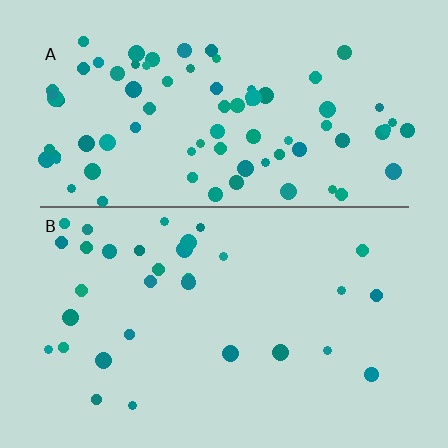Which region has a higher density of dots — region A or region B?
A (the top).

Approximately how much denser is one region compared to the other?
Approximately 2.5× — region A over region B.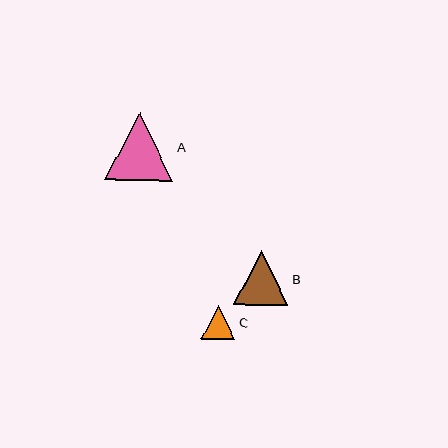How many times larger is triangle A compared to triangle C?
Triangle A is approximately 2.0 times the size of triangle C.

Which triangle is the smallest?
Triangle C is the smallest with a size of approximately 34 pixels.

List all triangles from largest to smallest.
From largest to smallest: A, B, C.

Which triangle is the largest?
Triangle A is the largest with a size of approximately 68 pixels.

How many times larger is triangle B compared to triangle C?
Triangle B is approximately 1.6 times the size of triangle C.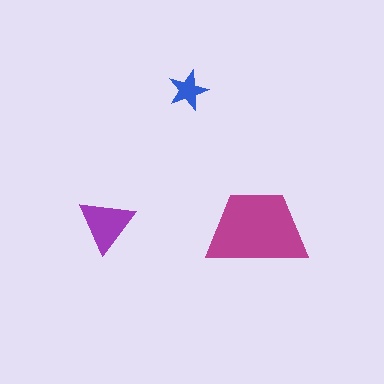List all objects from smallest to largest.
The blue star, the purple triangle, the magenta trapezoid.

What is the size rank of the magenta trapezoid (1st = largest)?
1st.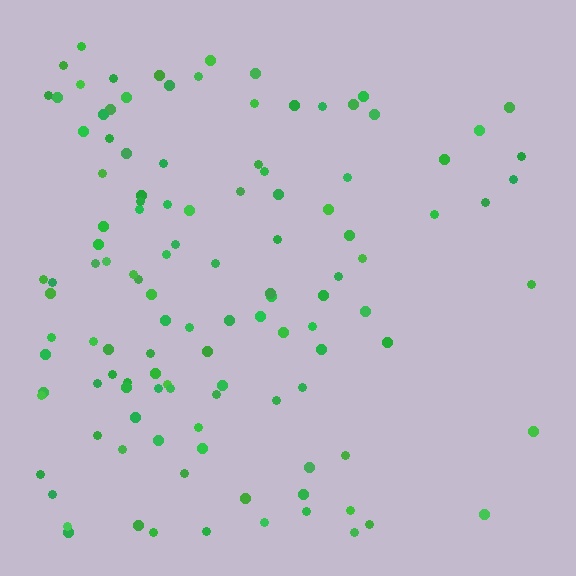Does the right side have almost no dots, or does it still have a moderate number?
Still a moderate number, just noticeably fewer than the left.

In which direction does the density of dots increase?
From right to left, with the left side densest.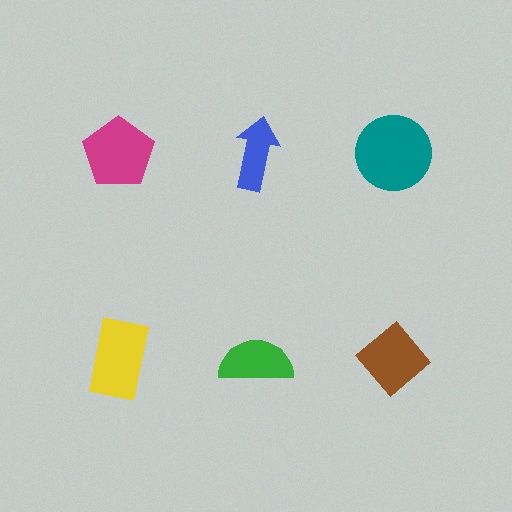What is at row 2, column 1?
A yellow rectangle.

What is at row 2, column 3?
A brown diamond.